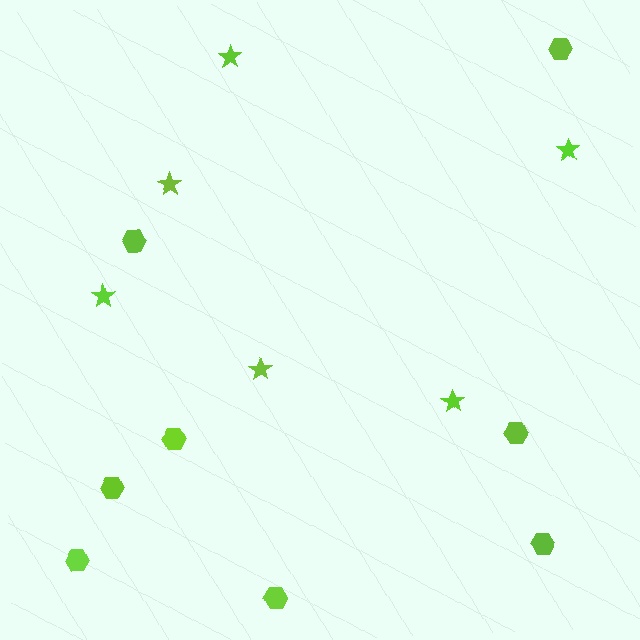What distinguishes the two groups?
There are 2 groups: one group of stars (6) and one group of hexagons (8).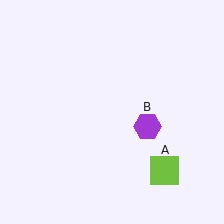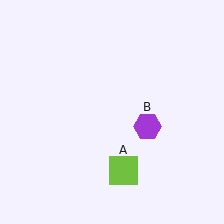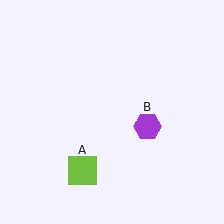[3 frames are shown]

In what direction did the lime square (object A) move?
The lime square (object A) moved left.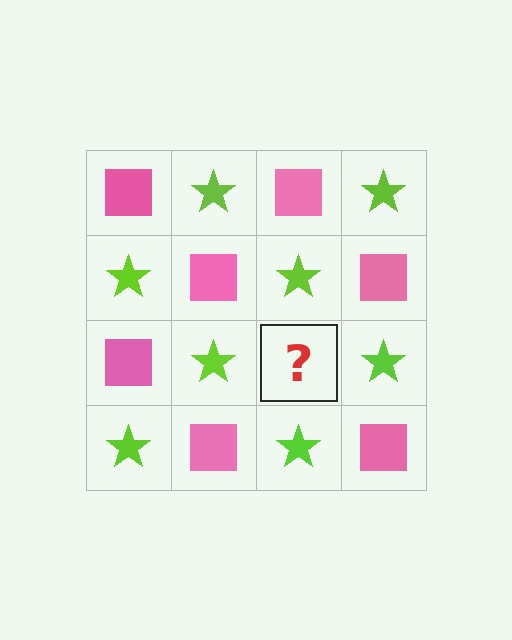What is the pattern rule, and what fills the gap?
The rule is that it alternates pink square and lime star in a checkerboard pattern. The gap should be filled with a pink square.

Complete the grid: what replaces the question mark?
The question mark should be replaced with a pink square.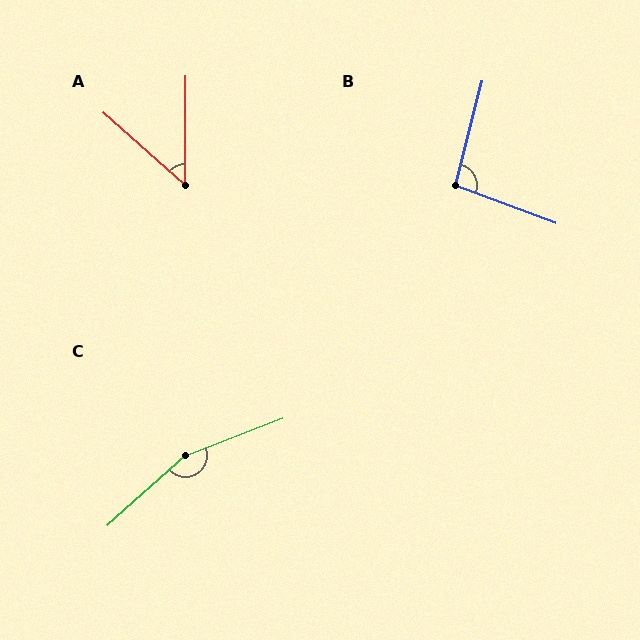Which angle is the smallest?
A, at approximately 49 degrees.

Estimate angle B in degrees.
Approximately 96 degrees.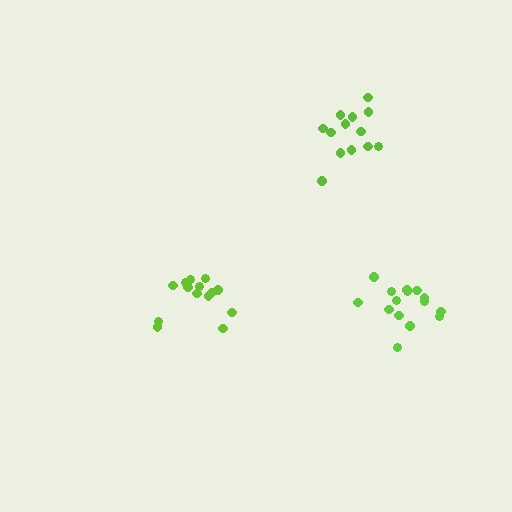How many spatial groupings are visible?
There are 3 spatial groupings.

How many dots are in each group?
Group 1: 13 dots, Group 2: 15 dots, Group 3: 15 dots (43 total).